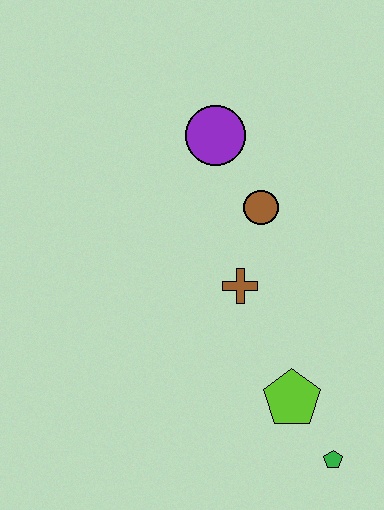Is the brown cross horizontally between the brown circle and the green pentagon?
No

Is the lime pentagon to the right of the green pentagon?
No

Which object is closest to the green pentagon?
The lime pentagon is closest to the green pentagon.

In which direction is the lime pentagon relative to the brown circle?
The lime pentagon is below the brown circle.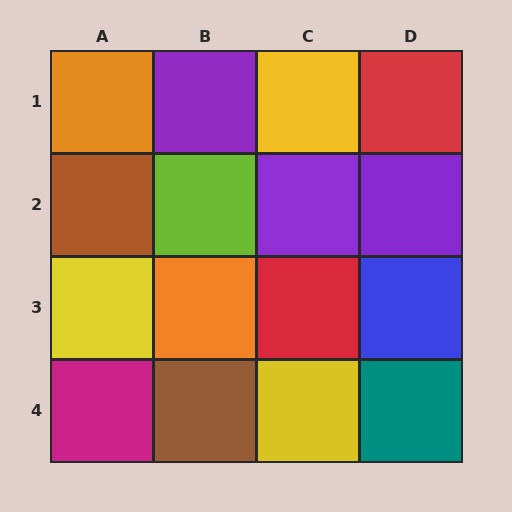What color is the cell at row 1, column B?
Purple.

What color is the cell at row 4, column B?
Brown.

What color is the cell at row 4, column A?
Magenta.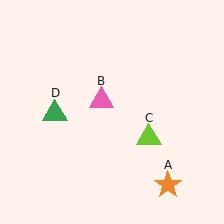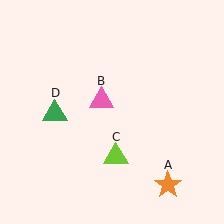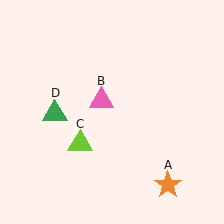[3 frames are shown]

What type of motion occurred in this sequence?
The lime triangle (object C) rotated clockwise around the center of the scene.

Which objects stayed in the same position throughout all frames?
Orange star (object A) and pink triangle (object B) and green triangle (object D) remained stationary.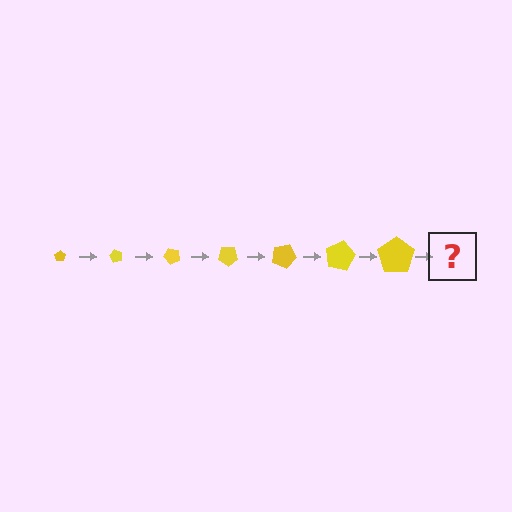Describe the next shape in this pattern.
It should be a pentagon, larger than the previous one and rotated 420 degrees from the start.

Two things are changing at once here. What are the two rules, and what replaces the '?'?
The two rules are that the pentagon grows larger each step and it rotates 60 degrees each step. The '?' should be a pentagon, larger than the previous one and rotated 420 degrees from the start.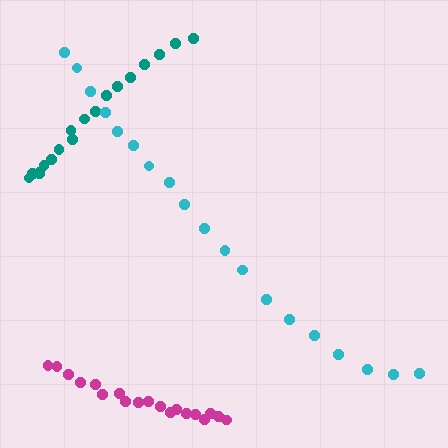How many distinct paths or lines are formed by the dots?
There are 3 distinct paths.